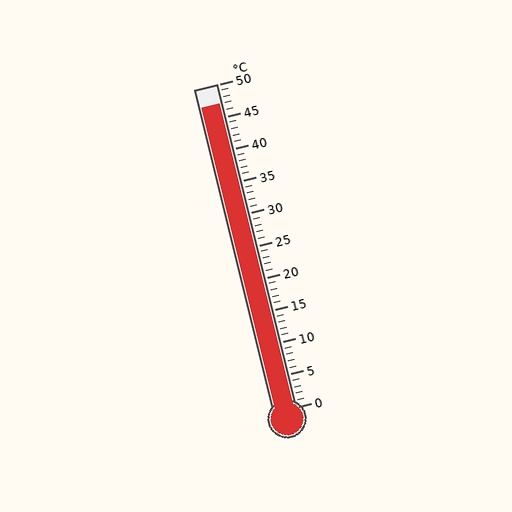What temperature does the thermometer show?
The thermometer shows approximately 47°C.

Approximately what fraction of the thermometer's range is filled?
The thermometer is filled to approximately 95% of its range.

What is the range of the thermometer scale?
The thermometer scale ranges from 0°C to 50°C.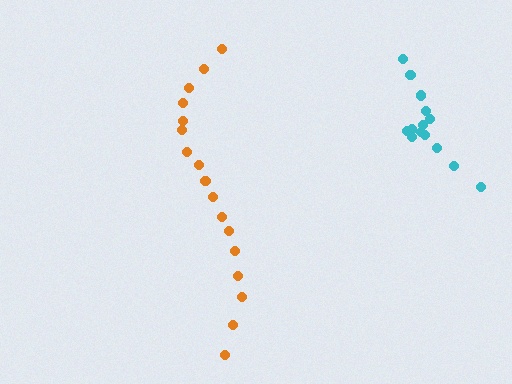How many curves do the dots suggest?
There are 2 distinct paths.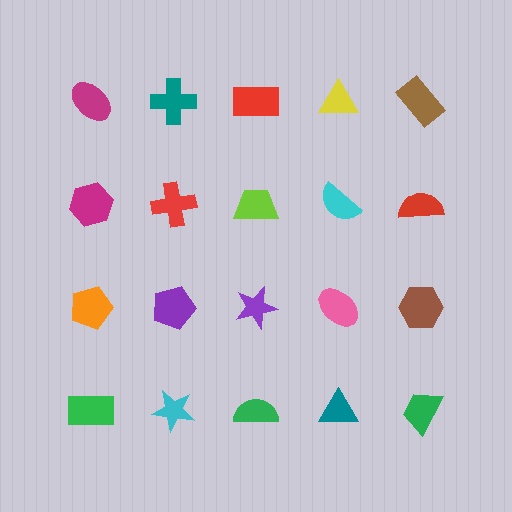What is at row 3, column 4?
A pink ellipse.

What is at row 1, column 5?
A brown rectangle.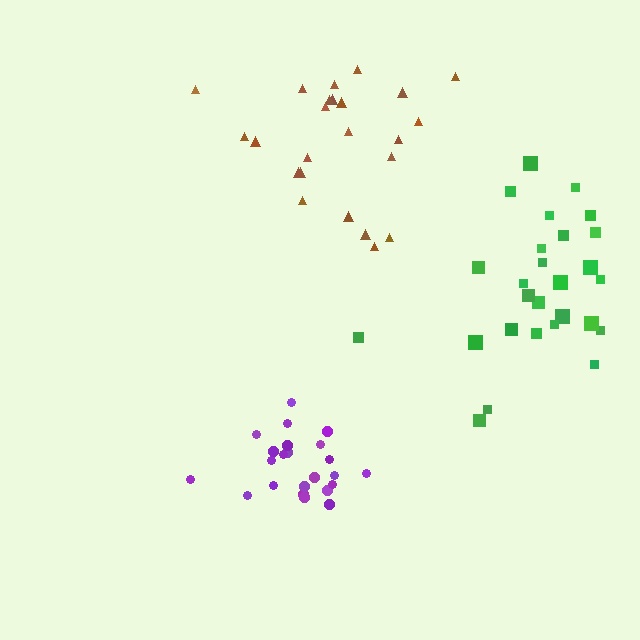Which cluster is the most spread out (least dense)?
Brown.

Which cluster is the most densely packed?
Purple.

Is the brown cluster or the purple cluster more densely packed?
Purple.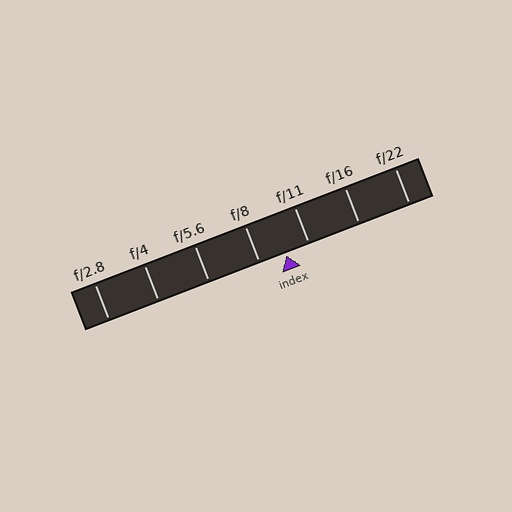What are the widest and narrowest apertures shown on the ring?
The widest aperture shown is f/2.8 and the narrowest is f/22.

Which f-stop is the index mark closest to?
The index mark is closest to f/11.